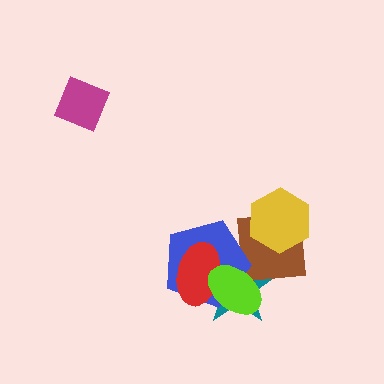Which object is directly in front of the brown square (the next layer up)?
The blue pentagon is directly in front of the brown square.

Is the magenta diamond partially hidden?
No, no other shape covers it.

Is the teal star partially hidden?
Yes, it is partially covered by another shape.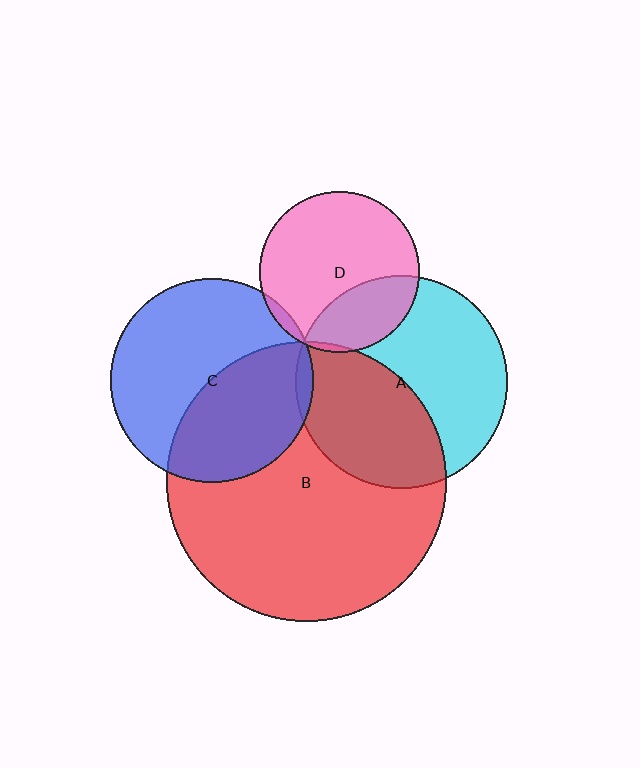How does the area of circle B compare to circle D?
Approximately 3.0 times.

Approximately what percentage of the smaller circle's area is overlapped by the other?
Approximately 45%.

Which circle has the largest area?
Circle B (red).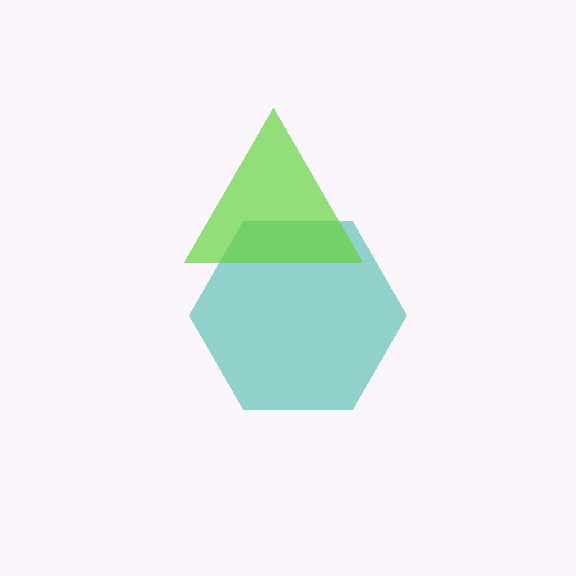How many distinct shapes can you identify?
There are 2 distinct shapes: a teal hexagon, a lime triangle.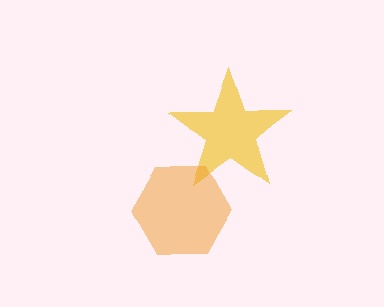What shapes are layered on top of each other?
The layered shapes are: a yellow star, an orange hexagon.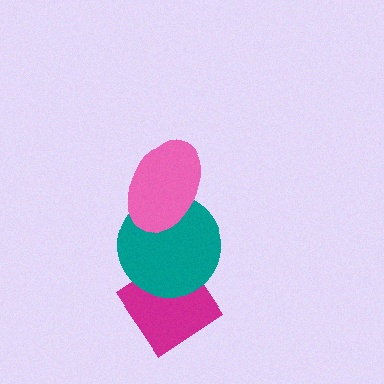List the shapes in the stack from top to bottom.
From top to bottom: the pink ellipse, the teal circle, the magenta diamond.